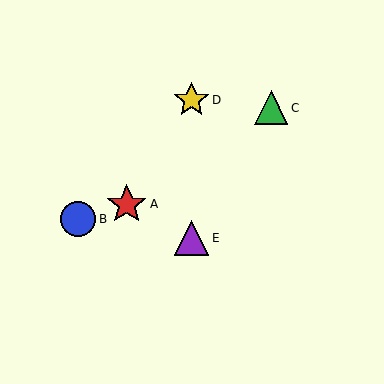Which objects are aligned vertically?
Objects D, E are aligned vertically.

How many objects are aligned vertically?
2 objects (D, E) are aligned vertically.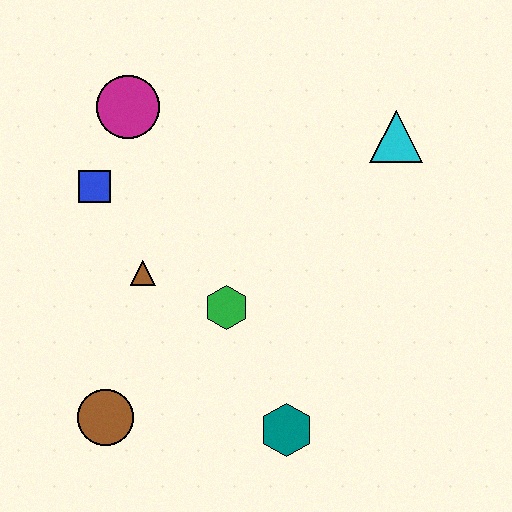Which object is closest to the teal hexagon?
The green hexagon is closest to the teal hexagon.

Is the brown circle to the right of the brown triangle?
No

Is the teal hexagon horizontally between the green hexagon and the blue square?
No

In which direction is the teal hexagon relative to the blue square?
The teal hexagon is below the blue square.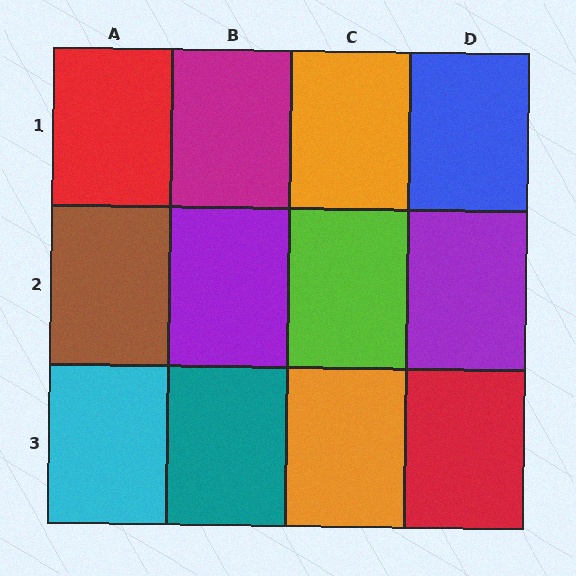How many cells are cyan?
1 cell is cyan.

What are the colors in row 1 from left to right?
Red, magenta, orange, blue.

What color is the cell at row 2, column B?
Purple.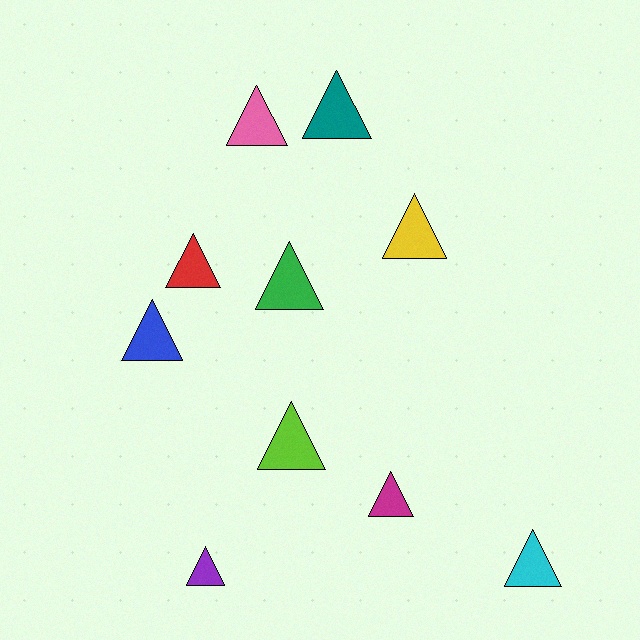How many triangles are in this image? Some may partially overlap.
There are 10 triangles.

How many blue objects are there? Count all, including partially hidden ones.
There is 1 blue object.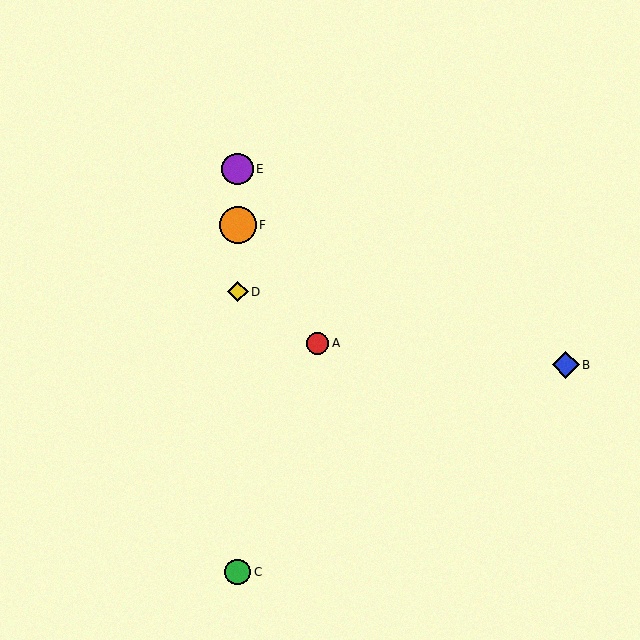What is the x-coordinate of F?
Object F is at x≈238.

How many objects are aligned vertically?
4 objects (C, D, E, F) are aligned vertically.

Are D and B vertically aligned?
No, D is at x≈238 and B is at x≈566.